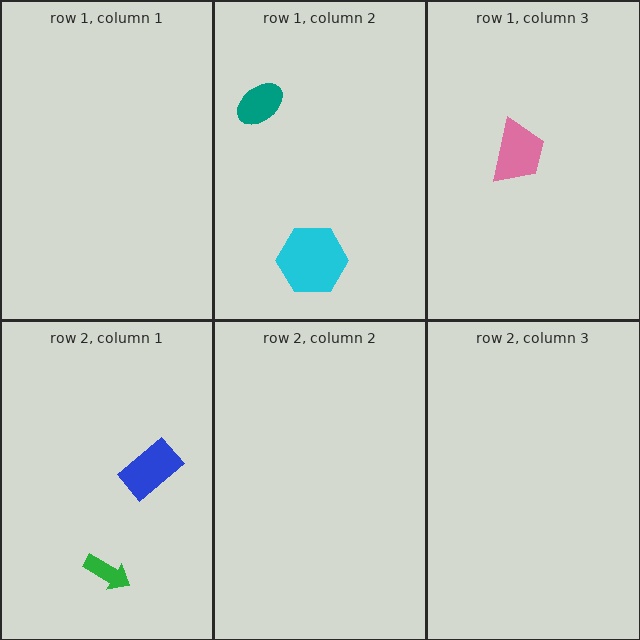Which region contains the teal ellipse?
The row 1, column 2 region.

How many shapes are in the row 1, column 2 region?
2.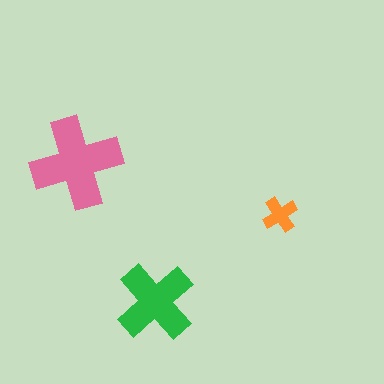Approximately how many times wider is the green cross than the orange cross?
About 2 times wider.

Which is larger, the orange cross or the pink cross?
The pink one.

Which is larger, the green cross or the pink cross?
The pink one.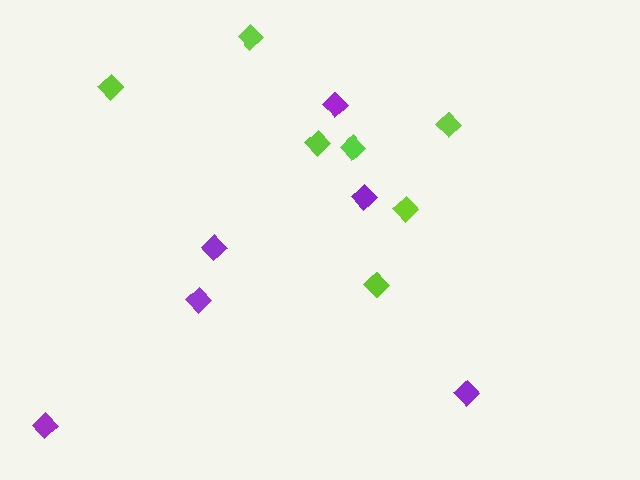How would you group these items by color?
There are 2 groups: one group of lime diamonds (7) and one group of purple diamonds (6).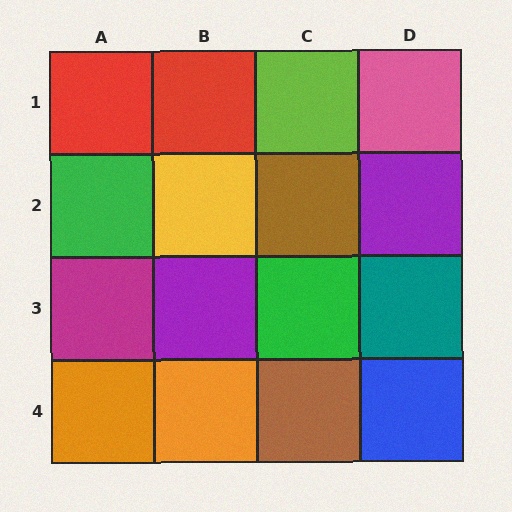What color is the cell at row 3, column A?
Magenta.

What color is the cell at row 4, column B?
Orange.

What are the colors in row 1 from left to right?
Red, red, lime, pink.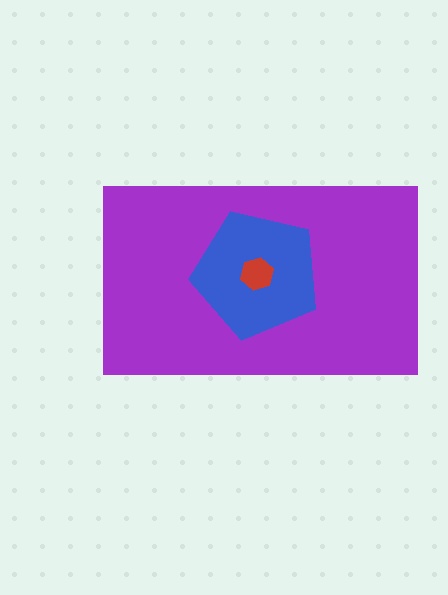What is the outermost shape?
The purple rectangle.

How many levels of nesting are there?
3.